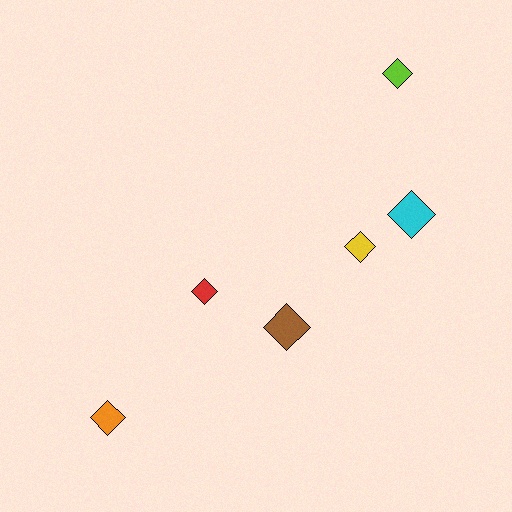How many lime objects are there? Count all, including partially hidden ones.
There is 1 lime object.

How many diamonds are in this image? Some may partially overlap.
There are 6 diamonds.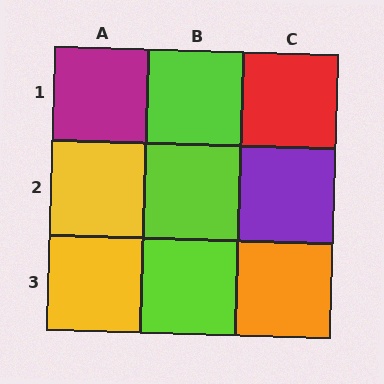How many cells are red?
1 cell is red.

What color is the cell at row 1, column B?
Lime.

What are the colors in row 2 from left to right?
Yellow, lime, purple.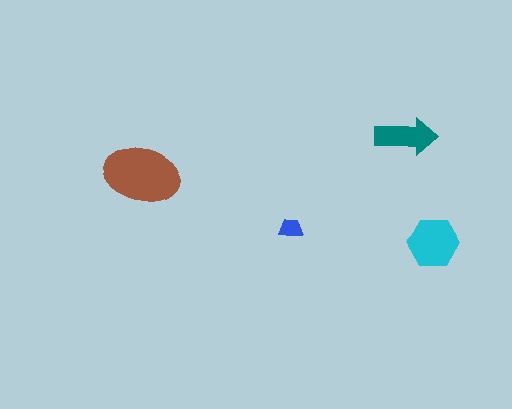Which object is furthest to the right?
The cyan hexagon is rightmost.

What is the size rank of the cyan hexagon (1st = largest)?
2nd.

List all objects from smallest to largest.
The blue trapezoid, the teal arrow, the cyan hexagon, the brown ellipse.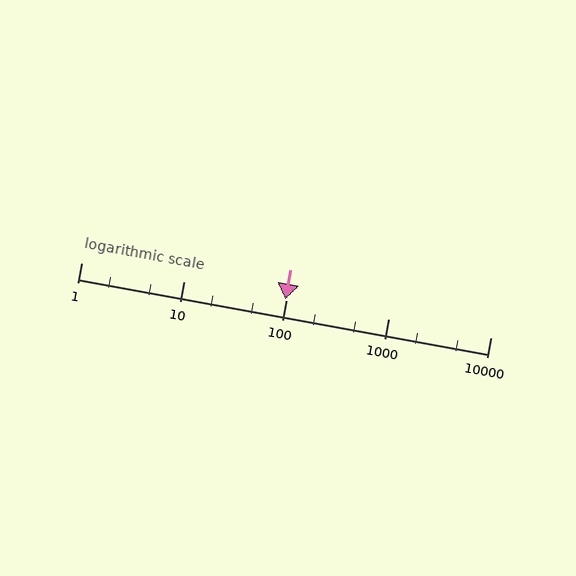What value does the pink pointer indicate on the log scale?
The pointer indicates approximately 98.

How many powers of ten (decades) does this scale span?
The scale spans 4 decades, from 1 to 10000.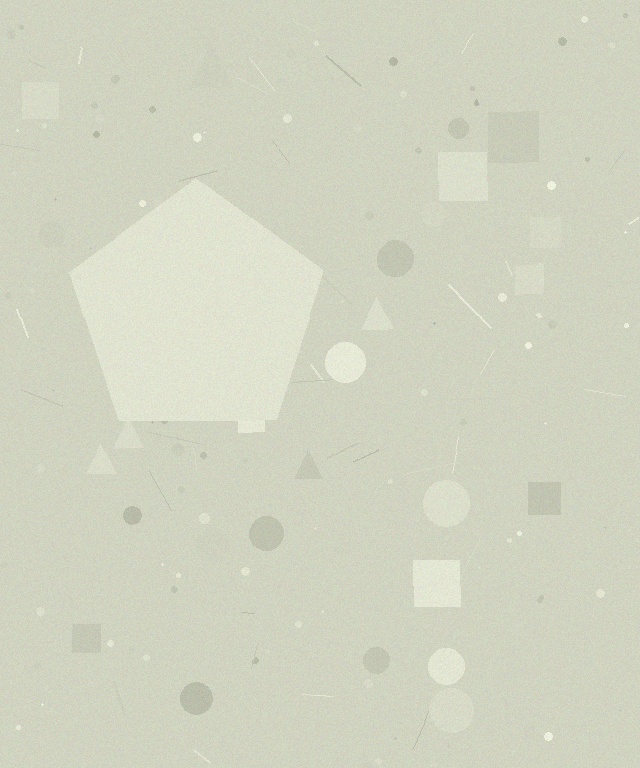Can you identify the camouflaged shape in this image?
The camouflaged shape is a pentagon.